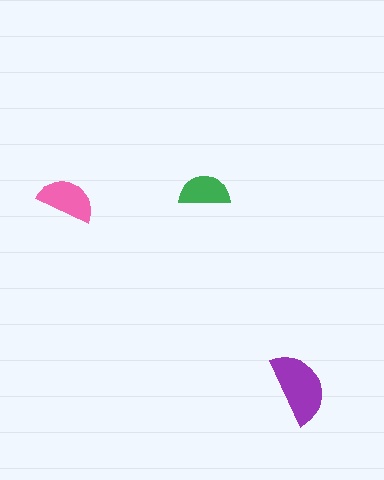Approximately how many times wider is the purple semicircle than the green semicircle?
About 1.5 times wider.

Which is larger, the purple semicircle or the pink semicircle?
The purple one.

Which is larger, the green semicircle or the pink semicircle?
The pink one.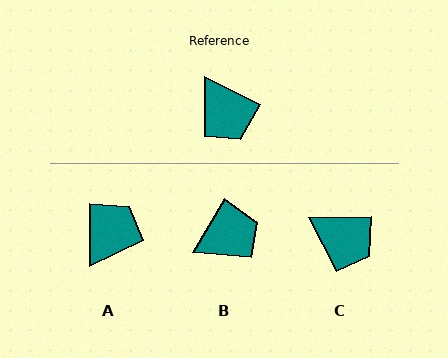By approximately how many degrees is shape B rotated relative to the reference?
Approximately 85 degrees counter-clockwise.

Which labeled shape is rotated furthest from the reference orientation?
A, about 117 degrees away.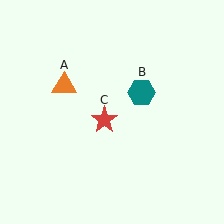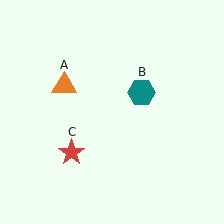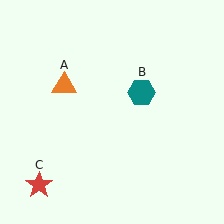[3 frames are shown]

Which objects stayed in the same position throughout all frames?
Orange triangle (object A) and teal hexagon (object B) remained stationary.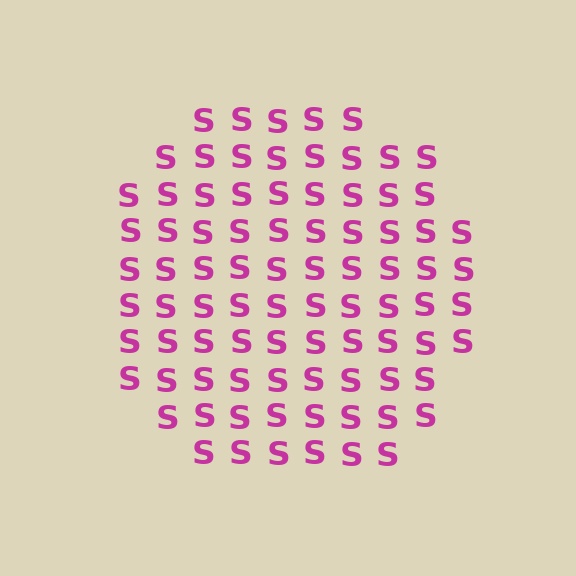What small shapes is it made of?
It is made of small letter S's.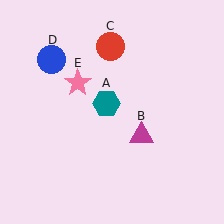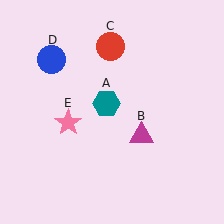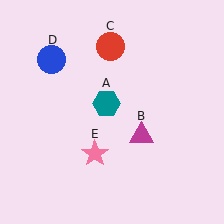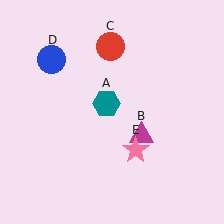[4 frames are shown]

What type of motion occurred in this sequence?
The pink star (object E) rotated counterclockwise around the center of the scene.